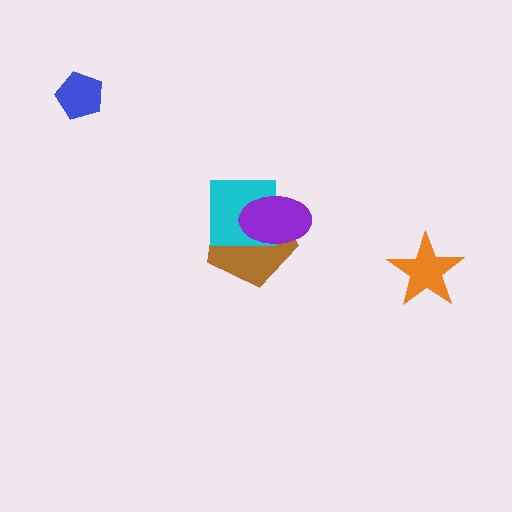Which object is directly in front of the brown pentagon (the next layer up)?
The cyan square is directly in front of the brown pentagon.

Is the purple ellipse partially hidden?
No, no other shape covers it.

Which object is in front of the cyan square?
The purple ellipse is in front of the cyan square.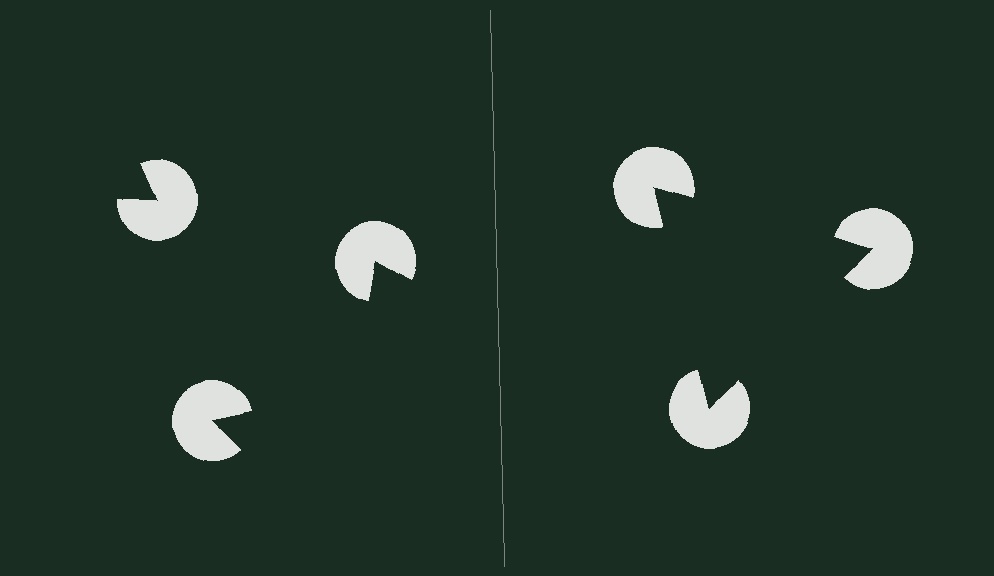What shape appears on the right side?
An illusory triangle.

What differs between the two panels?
The pac-man discs are positioned identically on both sides; only the wedge orientations differ. On the right they align to a triangle; on the left they are misaligned.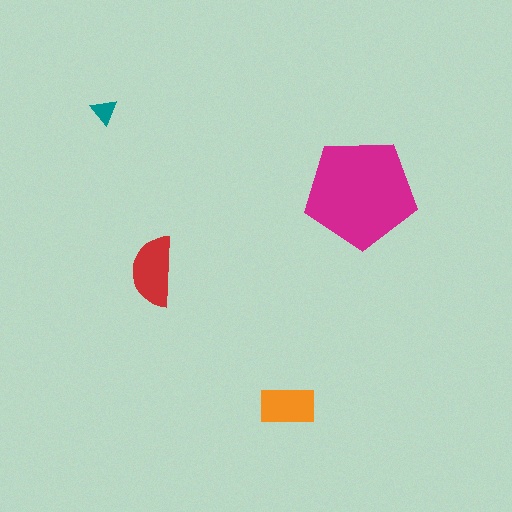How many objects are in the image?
There are 4 objects in the image.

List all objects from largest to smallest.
The magenta pentagon, the red semicircle, the orange rectangle, the teal triangle.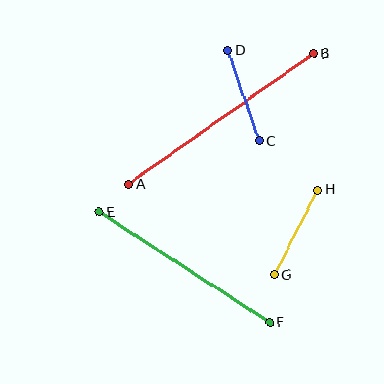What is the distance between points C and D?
The distance is approximately 96 pixels.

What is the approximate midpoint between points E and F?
The midpoint is at approximately (185, 267) pixels.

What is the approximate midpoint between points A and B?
The midpoint is at approximately (221, 119) pixels.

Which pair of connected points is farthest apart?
Points A and B are farthest apart.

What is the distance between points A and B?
The distance is approximately 226 pixels.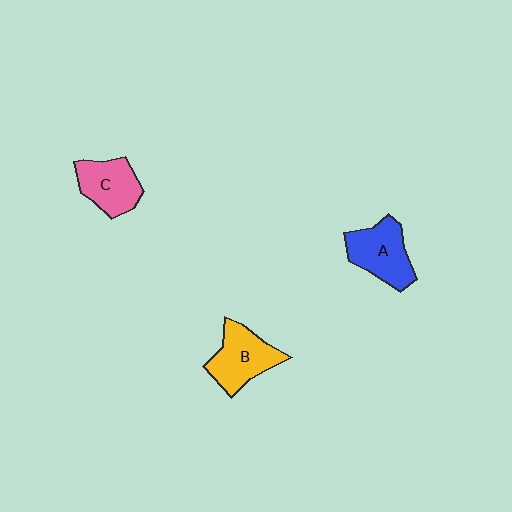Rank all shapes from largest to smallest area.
From largest to smallest: A (blue), B (yellow), C (pink).